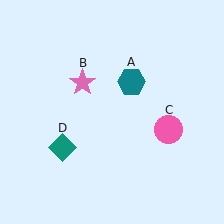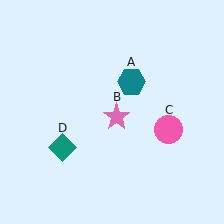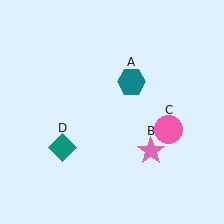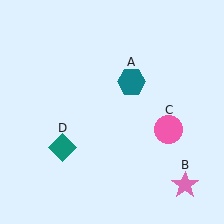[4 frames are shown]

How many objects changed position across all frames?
1 object changed position: pink star (object B).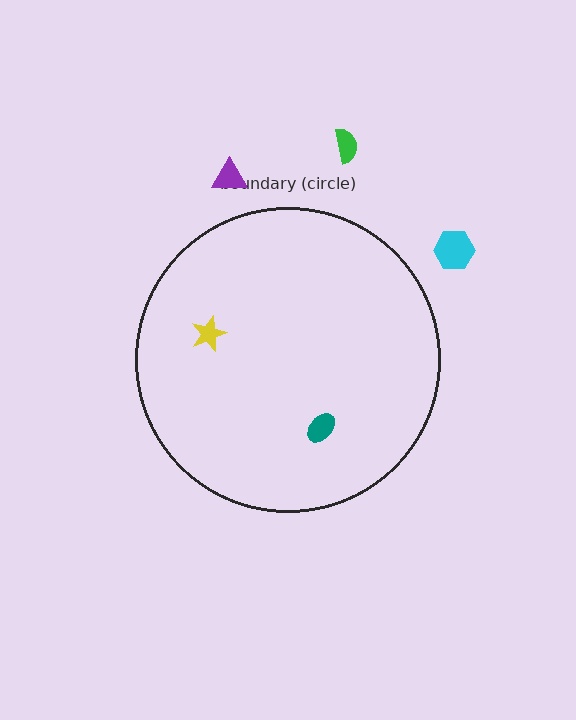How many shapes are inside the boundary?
2 inside, 3 outside.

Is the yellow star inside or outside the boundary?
Inside.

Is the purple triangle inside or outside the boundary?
Outside.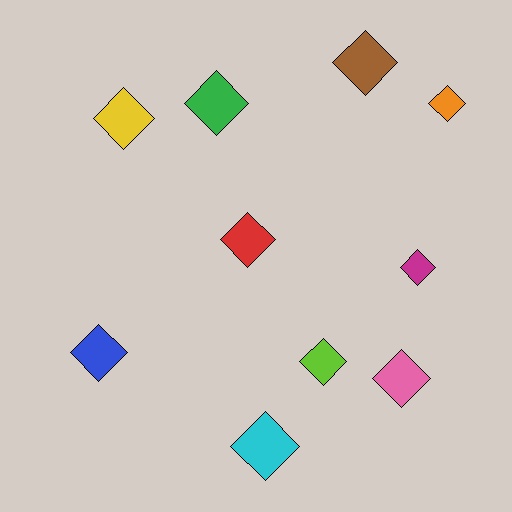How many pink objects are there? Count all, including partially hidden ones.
There is 1 pink object.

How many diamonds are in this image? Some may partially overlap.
There are 10 diamonds.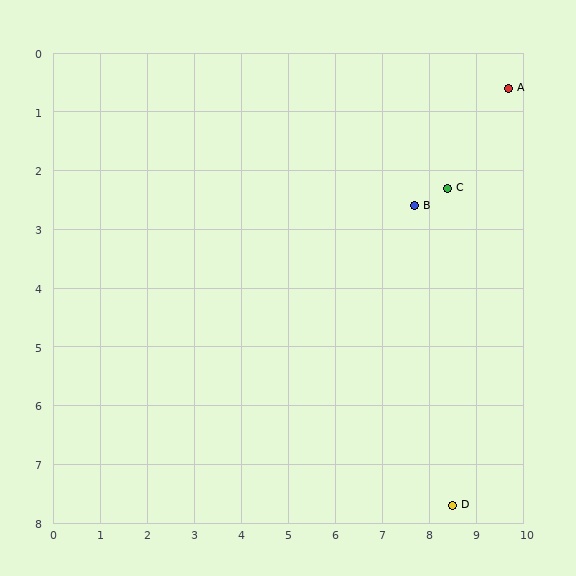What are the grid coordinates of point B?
Point B is at approximately (7.7, 2.6).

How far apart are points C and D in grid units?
Points C and D are about 5.4 grid units apart.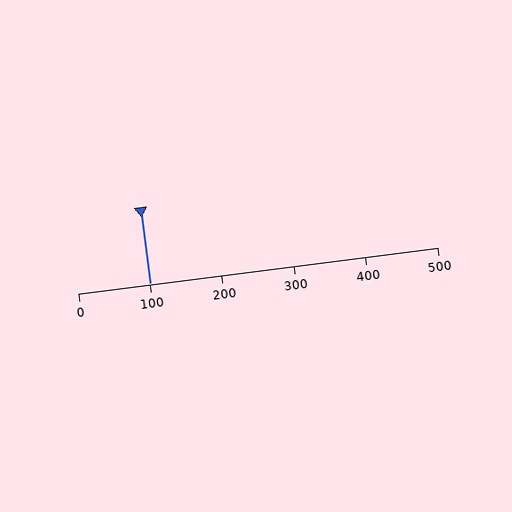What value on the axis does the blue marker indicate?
The marker indicates approximately 100.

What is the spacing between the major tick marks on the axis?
The major ticks are spaced 100 apart.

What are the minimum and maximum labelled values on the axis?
The axis runs from 0 to 500.